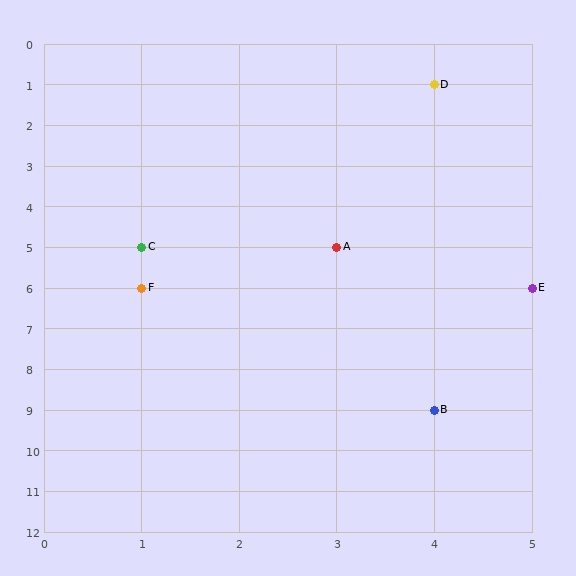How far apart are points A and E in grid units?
Points A and E are 2 columns and 1 row apart (about 2.2 grid units diagonally).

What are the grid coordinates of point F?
Point F is at grid coordinates (1, 6).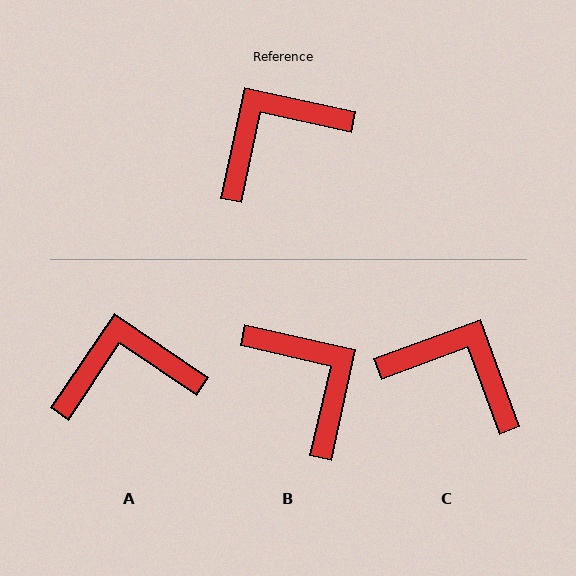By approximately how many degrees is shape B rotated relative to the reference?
Approximately 90 degrees clockwise.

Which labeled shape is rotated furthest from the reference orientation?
B, about 90 degrees away.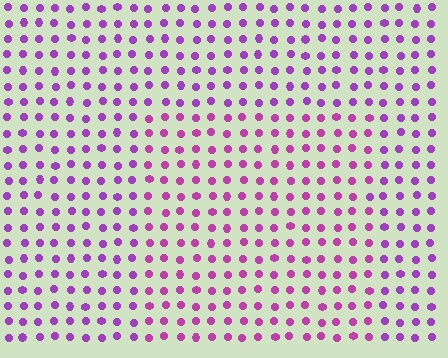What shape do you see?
I see a rectangle.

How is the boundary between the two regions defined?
The boundary is defined purely by a slight shift in hue (about 25 degrees). Spacing, size, and orientation are identical on both sides.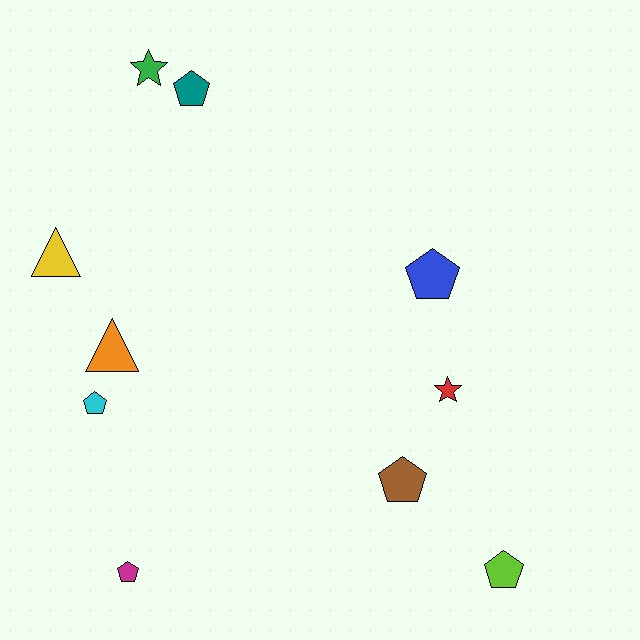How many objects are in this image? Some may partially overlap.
There are 10 objects.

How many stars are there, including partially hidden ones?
There are 2 stars.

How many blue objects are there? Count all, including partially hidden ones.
There is 1 blue object.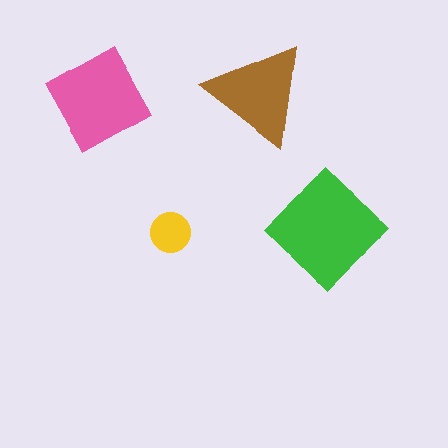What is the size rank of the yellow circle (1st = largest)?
4th.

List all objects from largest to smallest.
The green diamond, the pink diamond, the brown triangle, the yellow circle.